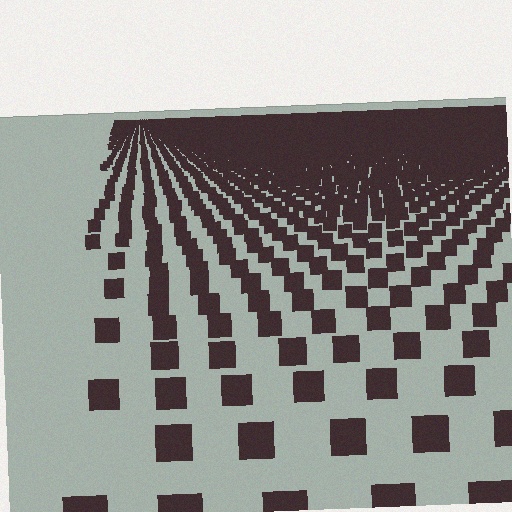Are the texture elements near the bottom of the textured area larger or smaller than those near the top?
Larger. Near the bottom, elements are closer to the viewer and appear at a bigger on-screen size.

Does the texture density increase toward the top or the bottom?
Density increases toward the top.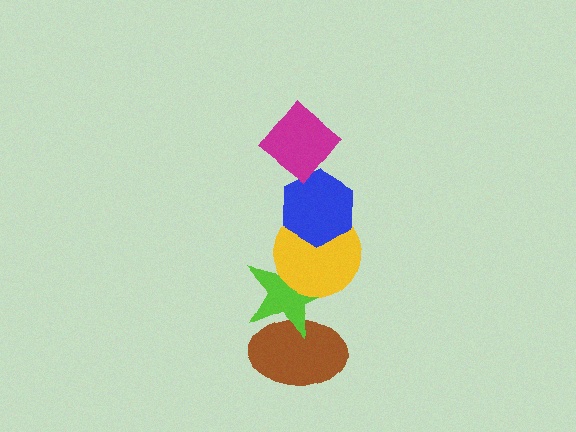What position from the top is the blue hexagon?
The blue hexagon is 2nd from the top.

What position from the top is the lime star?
The lime star is 4th from the top.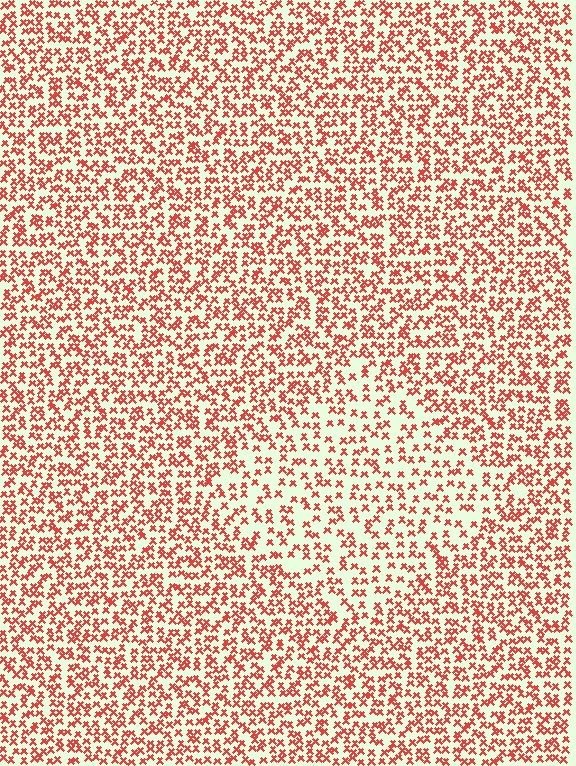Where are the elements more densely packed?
The elements are more densely packed outside the diamond boundary.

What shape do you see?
I see a diamond.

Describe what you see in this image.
The image contains small red elements arranged at two different densities. A diamond-shaped region is visible where the elements are less densely packed than the surrounding area.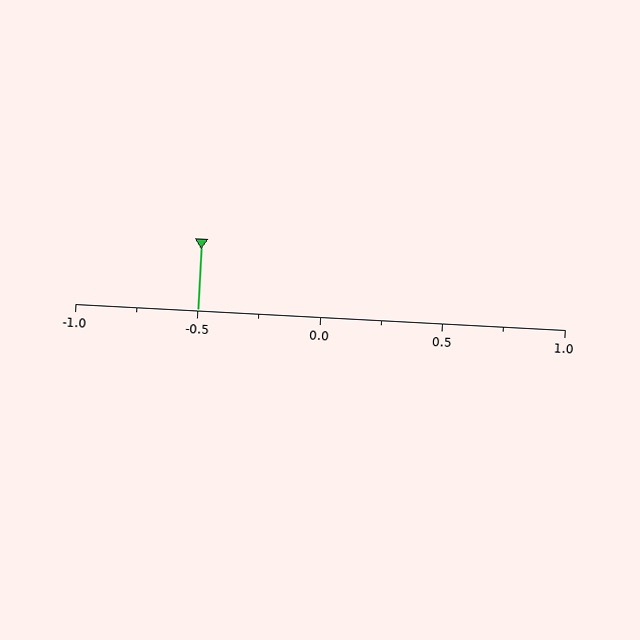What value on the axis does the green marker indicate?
The marker indicates approximately -0.5.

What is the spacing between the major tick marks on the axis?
The major ticks are spaced 0.5 apart.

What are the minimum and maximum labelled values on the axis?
The axis runs from -1.0 to 1.0.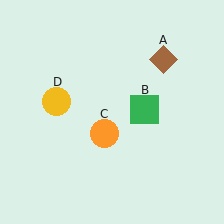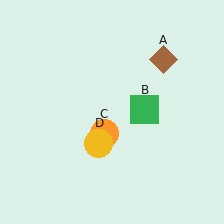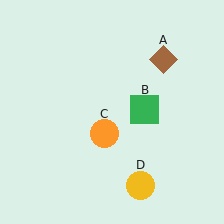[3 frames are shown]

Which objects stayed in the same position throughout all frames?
Brown diamond (object A) and green square (object B) and orange circle (object C) remained stationary.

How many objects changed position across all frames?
1 object changed position: yellow circle (object D).